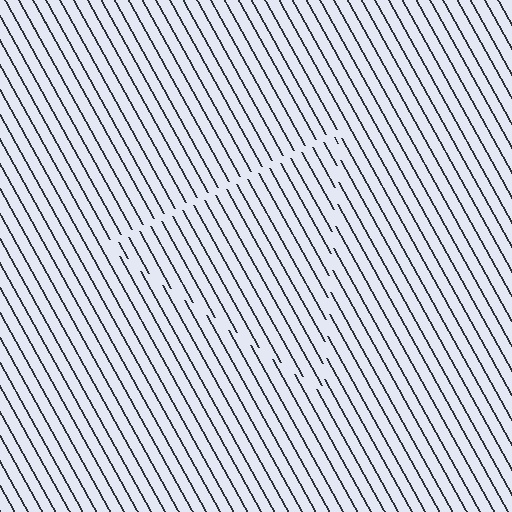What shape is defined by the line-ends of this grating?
An illusory triangle. The interior of the shape contains the same grating, shifted by half a period — the contour is defined by the phase discontinuity where line-ends from the inner and outer gratings abut.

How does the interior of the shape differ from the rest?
The interior of the shape contains the same grating, shifted by half a period — the contour is defined by the phase discontinuity where line-ends from the inner and outer gratings abut.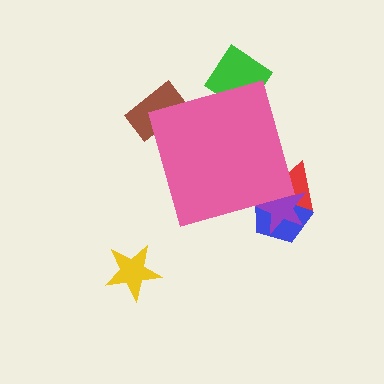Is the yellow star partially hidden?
No, the yellow star is fully visible.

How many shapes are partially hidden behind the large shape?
5 shapes are partially hidden.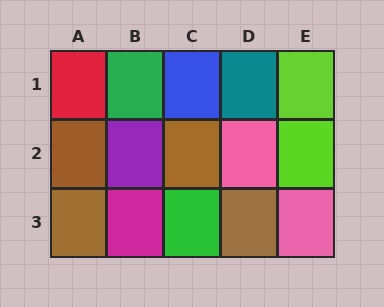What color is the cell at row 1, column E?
Lime.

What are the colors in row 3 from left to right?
Brown, magenta, green, brown, pink.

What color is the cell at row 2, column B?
Purple.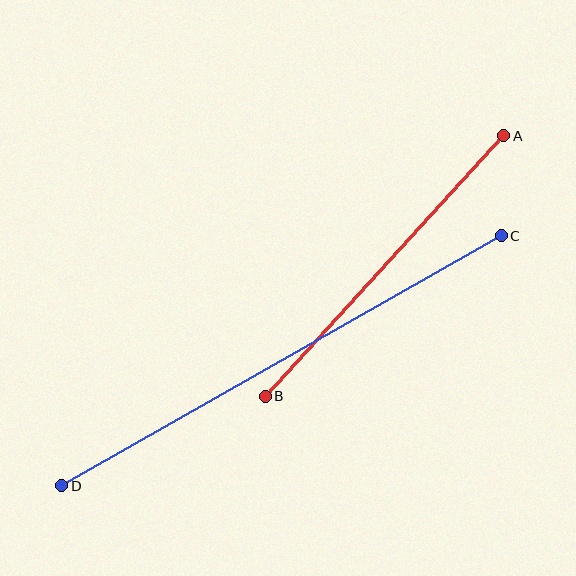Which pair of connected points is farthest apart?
Points C and D are farthest apart.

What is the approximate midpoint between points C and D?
The midpoint is at approximately (281, 361) pixels.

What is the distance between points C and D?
The distance is approximately 506 pixels.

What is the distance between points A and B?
The distance is approximately 353 pixels.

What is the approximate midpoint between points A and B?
The midpoint is at approximately (385, 266) pixels.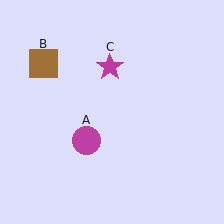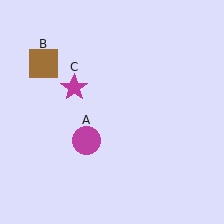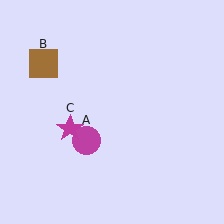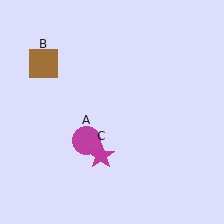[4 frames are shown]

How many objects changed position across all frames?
1 object changed position: magenta star (object C).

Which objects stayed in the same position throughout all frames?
Magenta circle (object A) and brown square (object B) remained stationary.